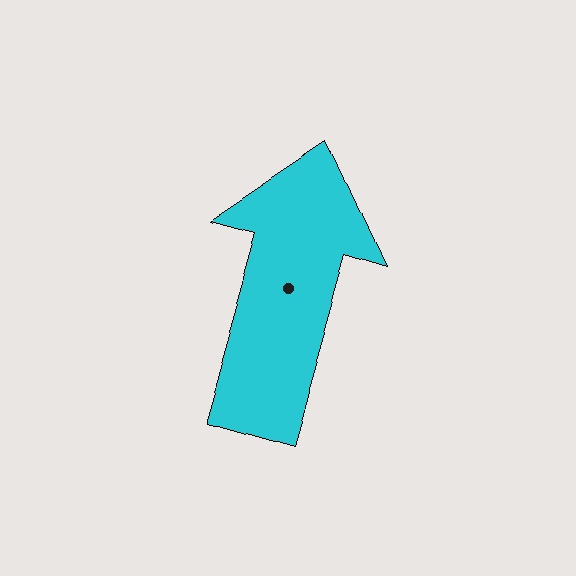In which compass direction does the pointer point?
North.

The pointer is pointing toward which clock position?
Roughly 1 o'clock.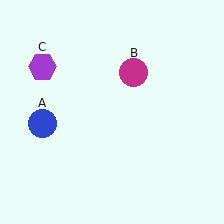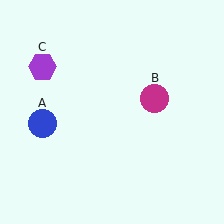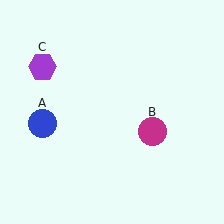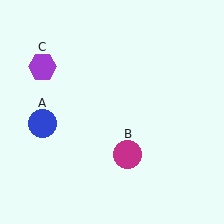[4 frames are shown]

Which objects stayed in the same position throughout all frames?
Blue circle (object A) and purple hexagon (object C) remained stationary.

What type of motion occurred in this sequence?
The magenta circle (object B) rotated clockwise around the center of the scene.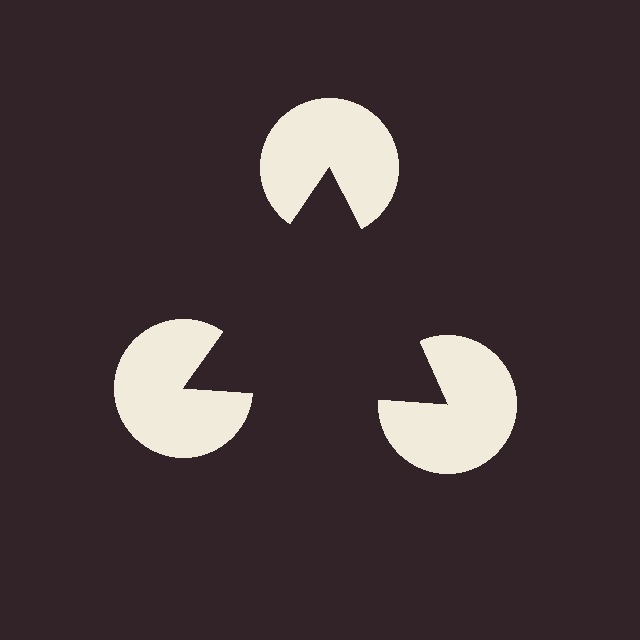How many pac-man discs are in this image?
There are 3 — one at each vertex of the illusory triangle.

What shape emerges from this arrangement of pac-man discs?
An illusory triangle — its edges are inferred from the aligned wedge cuts in the pac-man discs, not physically drawn.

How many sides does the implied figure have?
3 sides.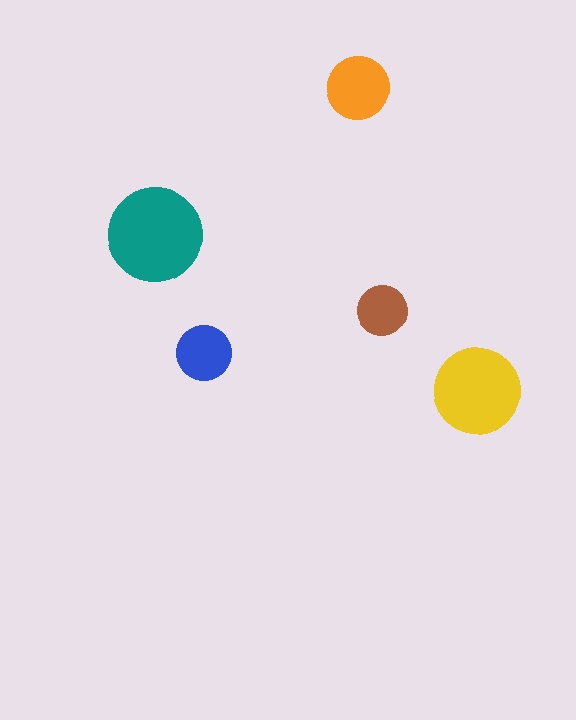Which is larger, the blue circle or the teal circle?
The teal one.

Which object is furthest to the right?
The yellow circle is rightmost.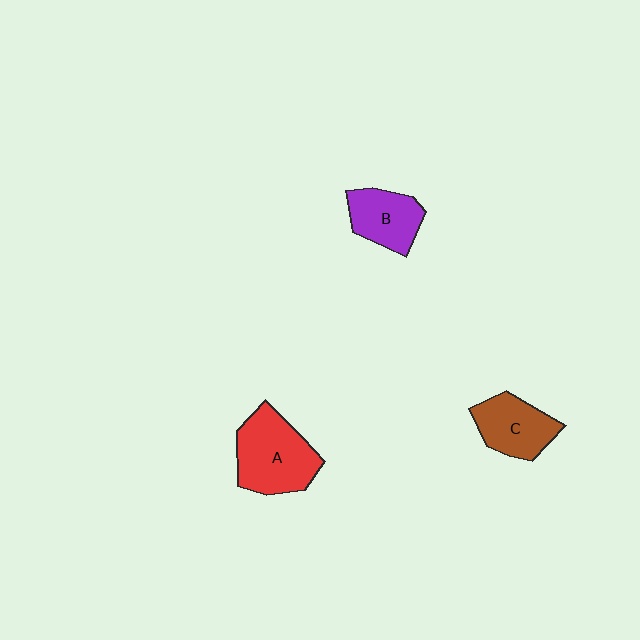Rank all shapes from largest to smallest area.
From largest to smallest: A (red), C (brown), B (purple).